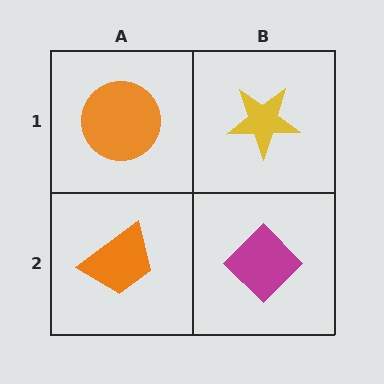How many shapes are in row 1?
2 shapes.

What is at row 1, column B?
A yellow star.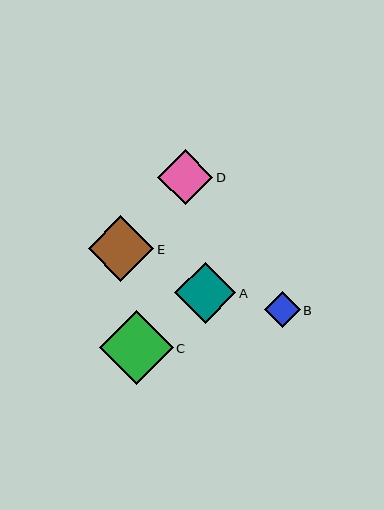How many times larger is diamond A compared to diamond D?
Diamond A is approximately 1.1 times the size of diamond D.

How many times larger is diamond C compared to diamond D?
Diamond C is approximately 1.3 times the size of diamond D.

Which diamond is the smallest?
Diamond B is the smallest with a size of approximately 36 pixels.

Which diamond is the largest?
Diamond C is the largest with a size of approximately 73 pixels.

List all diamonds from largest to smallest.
From largest to smallest: C, E, A, D, B.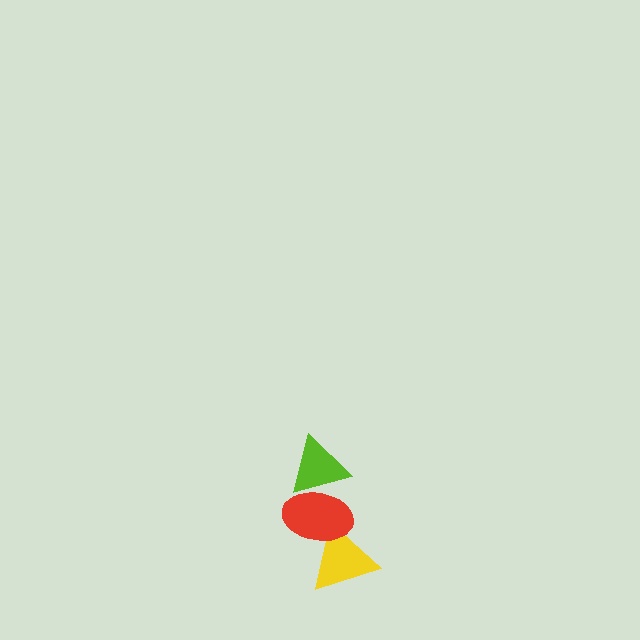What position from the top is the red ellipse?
The red ellipse is 2nd from the top.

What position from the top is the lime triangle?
The lime triangle is 1st from the top.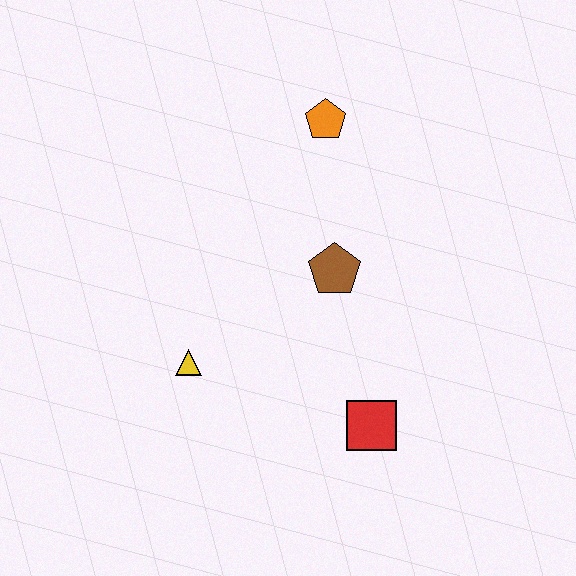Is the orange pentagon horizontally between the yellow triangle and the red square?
Yes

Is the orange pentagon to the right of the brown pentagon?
No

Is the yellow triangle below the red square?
No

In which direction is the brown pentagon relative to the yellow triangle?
The brown pentagon is to the right of the yellow triangle.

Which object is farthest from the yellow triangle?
The orange pentagon is farthest from the yellow triangle.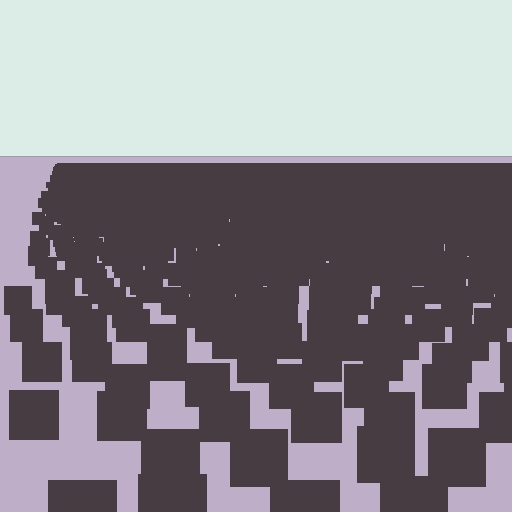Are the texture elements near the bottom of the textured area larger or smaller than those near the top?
Larger. Near the bottom, elements are closer to the viewer and appear at a bigger on-screen size.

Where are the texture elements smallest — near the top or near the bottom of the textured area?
Near the top.